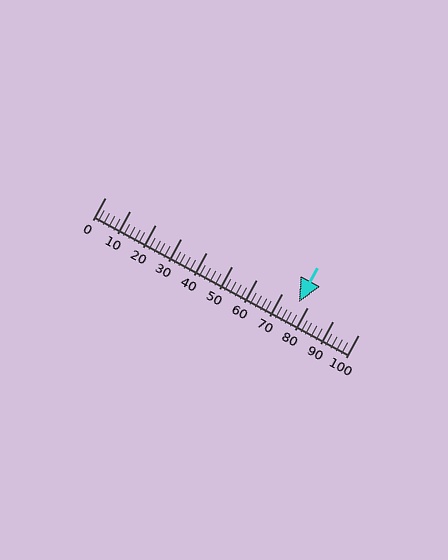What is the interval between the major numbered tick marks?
The major tick marks are spaced 10 units apart.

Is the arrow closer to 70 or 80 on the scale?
The arrow is closer to 80.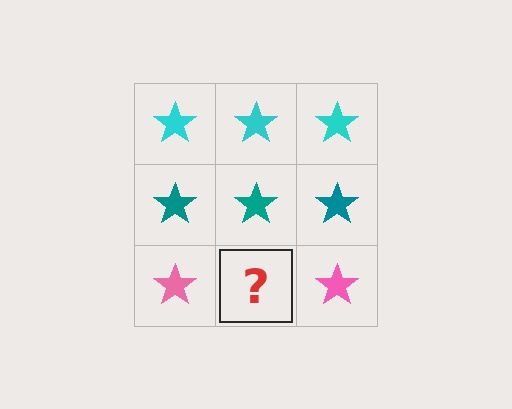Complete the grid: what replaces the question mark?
The question mark should be replaced with a pink star.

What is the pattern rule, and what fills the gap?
The rule is that each row has a consistent color. The gap should be filled with a pink star.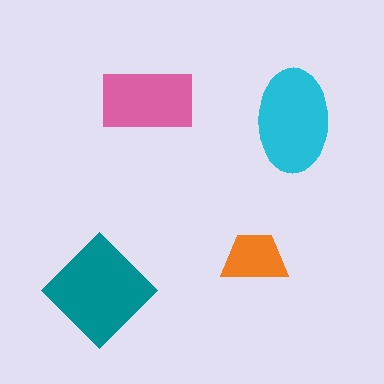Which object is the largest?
The teal diamond.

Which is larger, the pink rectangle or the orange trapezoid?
The pink rectangle.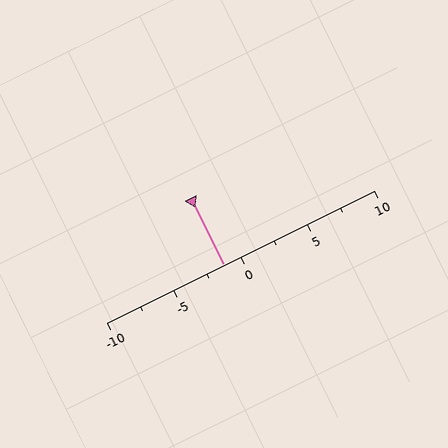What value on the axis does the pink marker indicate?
The marker indicates approximately -1.2.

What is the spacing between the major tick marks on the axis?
The major ticks are spaced 5 apart.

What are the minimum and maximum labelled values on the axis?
The axis runs from -10 to 10.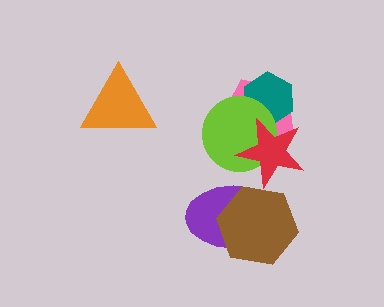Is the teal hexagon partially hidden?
Yes, it is partially covered by another shape.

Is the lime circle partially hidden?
Yes, it is partially covered by another shape.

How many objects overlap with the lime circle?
3 objects overlap with the lime circle.